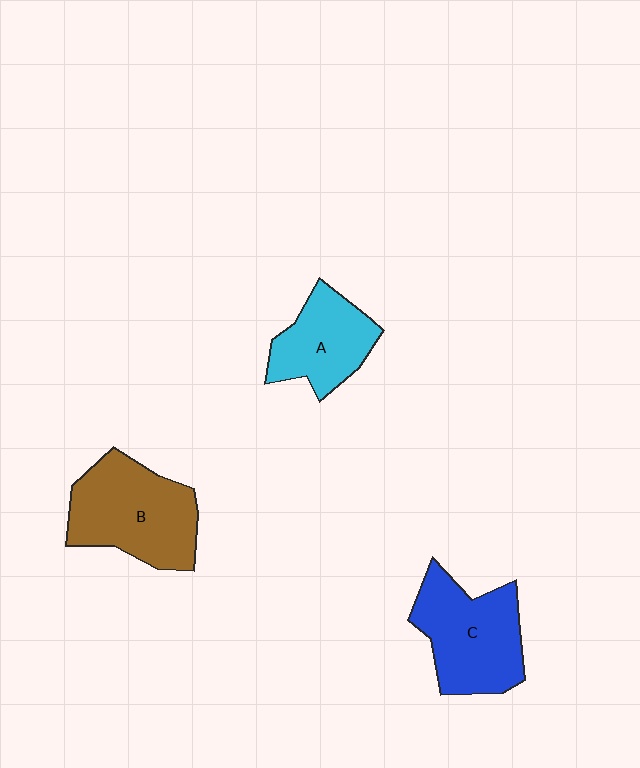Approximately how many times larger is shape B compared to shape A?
Approximately 1.4 times.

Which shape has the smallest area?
Shape A (cyan).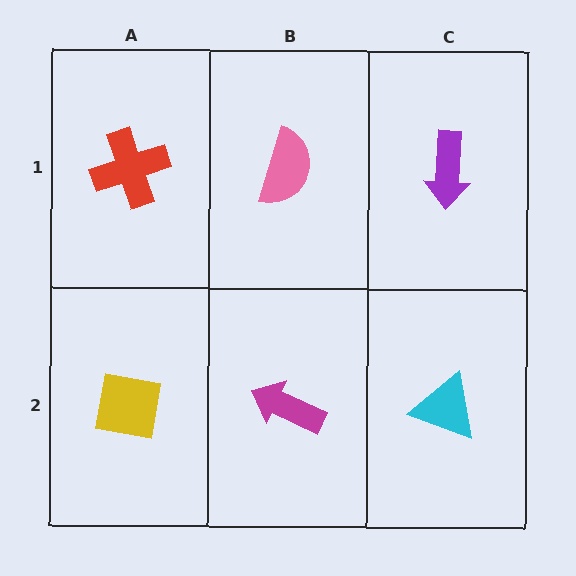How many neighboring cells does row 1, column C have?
2.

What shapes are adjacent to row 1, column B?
A magenta arrow (row 2, column B), a red cross (row 1, column A), a purple arrow (row 1, column C).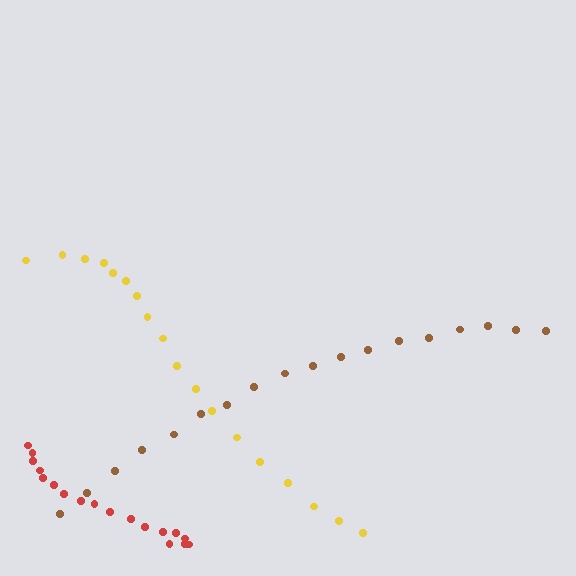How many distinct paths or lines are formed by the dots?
There are 3 distinct paths.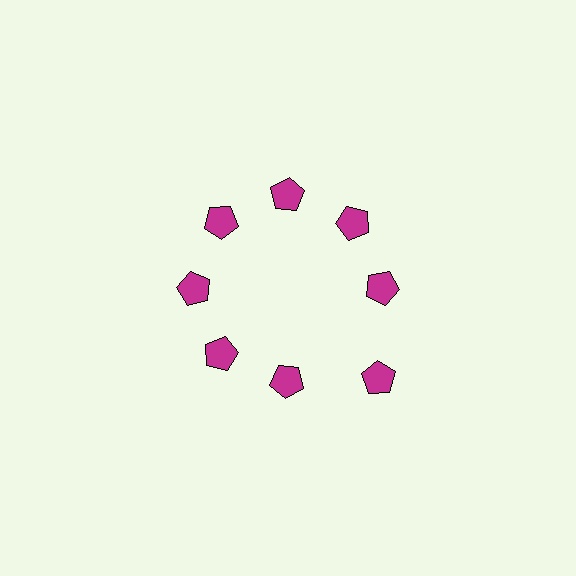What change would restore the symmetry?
The symmetry would be restored by moving it inward, back onto the ring so that all 8 pentagons sit at equal angles and equal distance from the center.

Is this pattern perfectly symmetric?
No. The 8 magenta pentagons are arranged in a ring, but one element near the 4 o'clock position is pushed outward from the center, breaking the 8-fold rotational symmetry.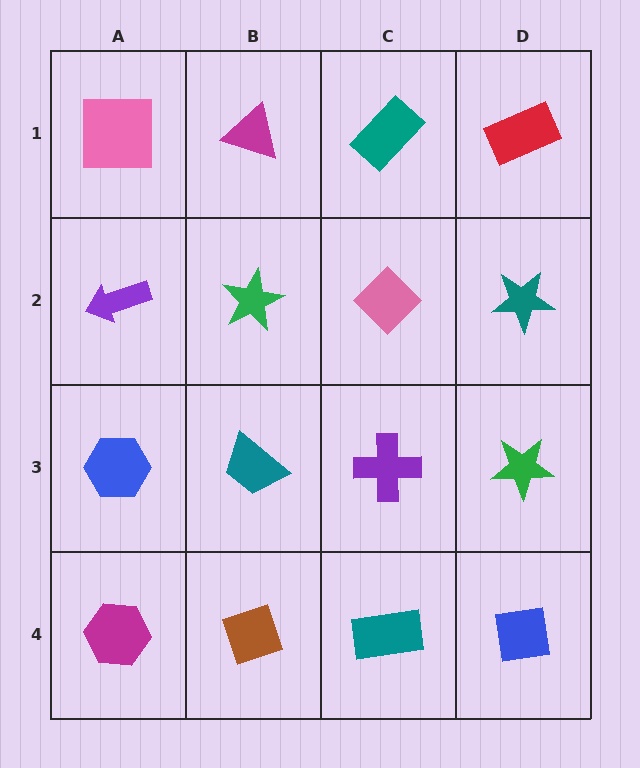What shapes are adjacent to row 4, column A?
A blue hexagon (row 3, column A), a brown diamond (row 4, column B).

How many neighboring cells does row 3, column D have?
3.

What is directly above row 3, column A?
A purple arrow.